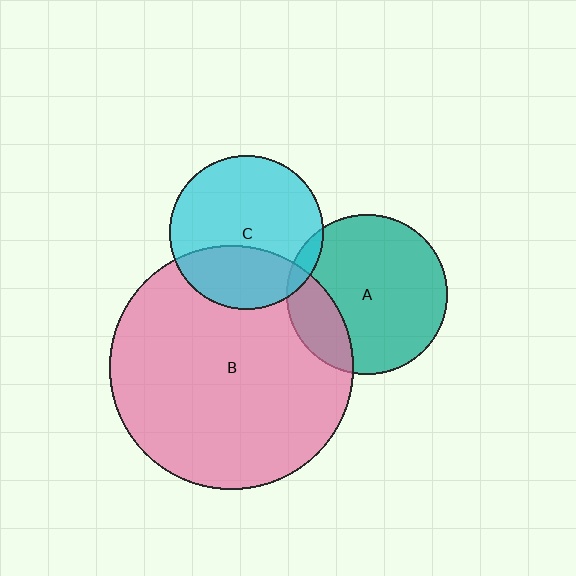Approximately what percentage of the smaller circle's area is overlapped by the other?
Approximately 20%.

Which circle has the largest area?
Circle B (pink).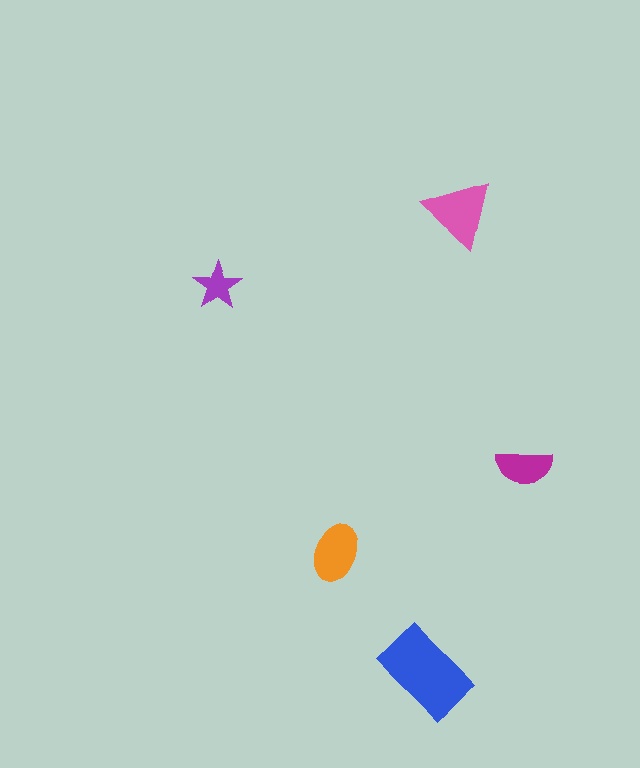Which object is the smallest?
The purple star.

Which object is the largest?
The blue rectangle.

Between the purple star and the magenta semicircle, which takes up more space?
The magenta semicircle.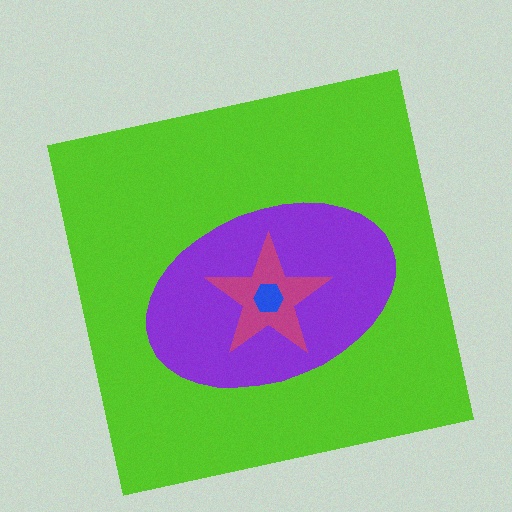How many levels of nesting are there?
4.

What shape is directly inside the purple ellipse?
The magenta star.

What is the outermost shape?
The lime square.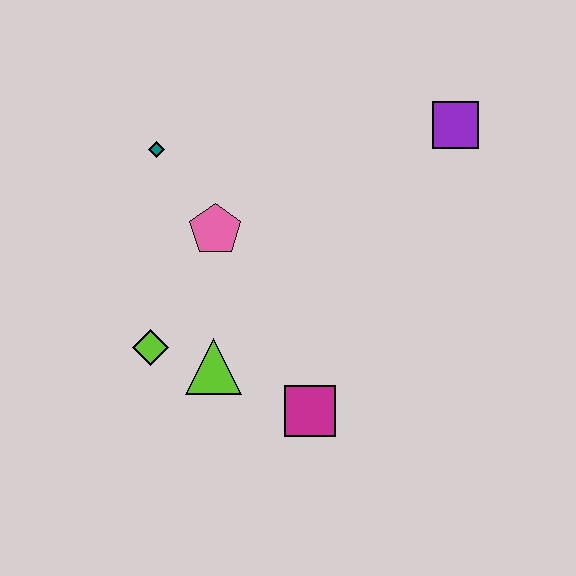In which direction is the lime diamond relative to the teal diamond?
The lime diamond is below the teal diamond.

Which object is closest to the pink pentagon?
The teal diamond is closest to the pink pentagon.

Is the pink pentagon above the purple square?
No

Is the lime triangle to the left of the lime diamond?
No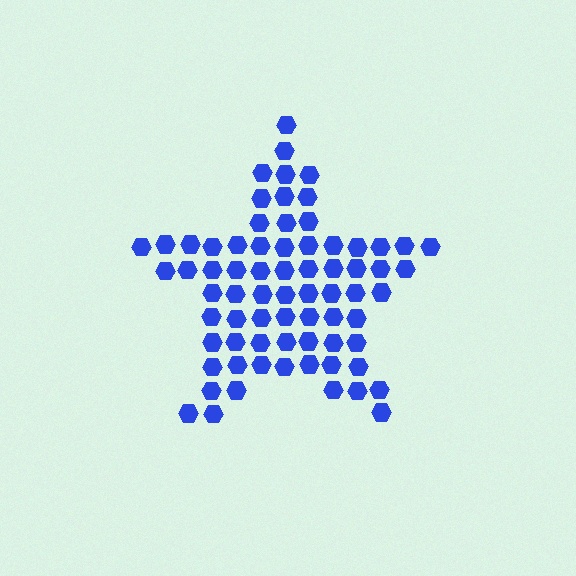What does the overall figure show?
The overall figure shows a star.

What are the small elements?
The small elements are hexagons.